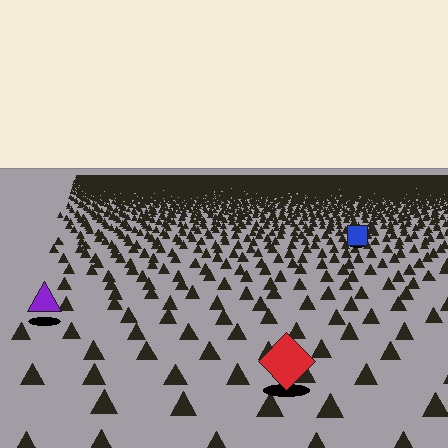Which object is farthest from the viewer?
The blue square is farthest from the viewer. It appears smaller and the ground texture around it is denser.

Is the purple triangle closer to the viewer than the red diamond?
No. The red diamond is closer — you can tell from the texture gradient: the ground texture is coarser near it.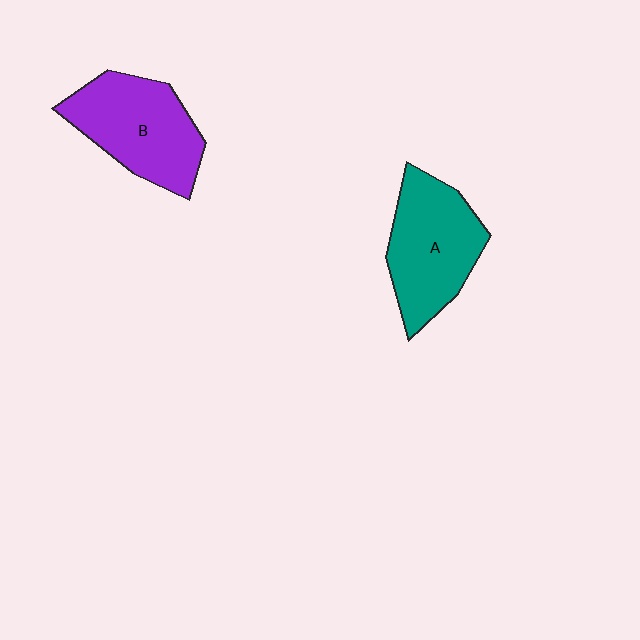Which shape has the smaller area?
Shape A (teal).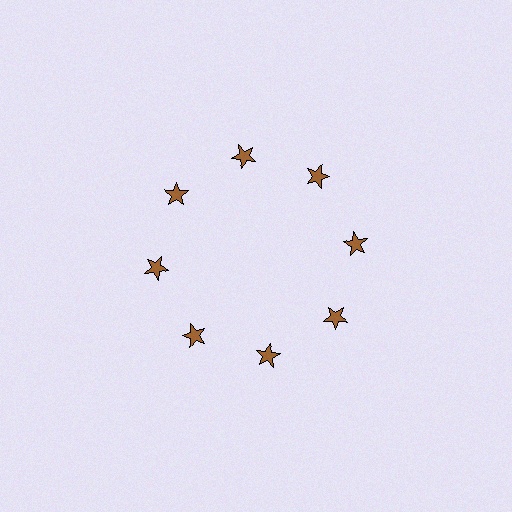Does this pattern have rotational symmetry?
Yes, this pattern has 8-fold rotational symmetry. It looks the same after rotating 45 degrees around the center.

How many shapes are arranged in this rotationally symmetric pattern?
There are 8 shapes, arranged in 8 groups of 1.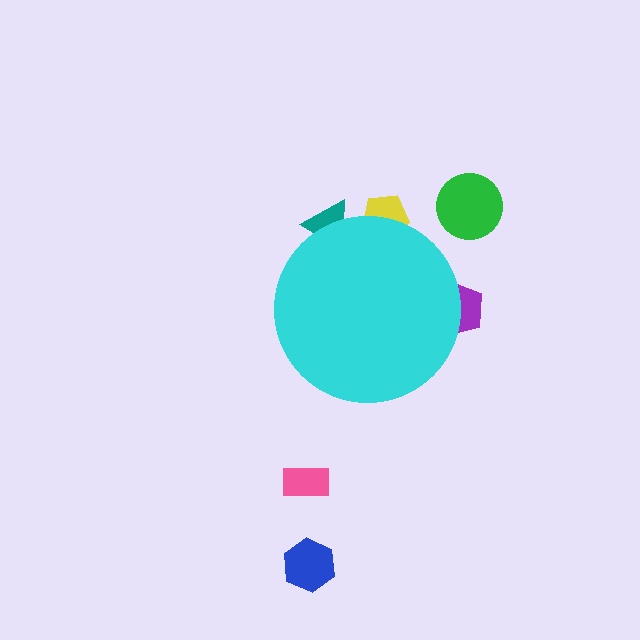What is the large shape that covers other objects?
A cyan circle.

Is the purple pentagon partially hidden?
Yes, the purple pentagon is partially hidden behind the cyan circle.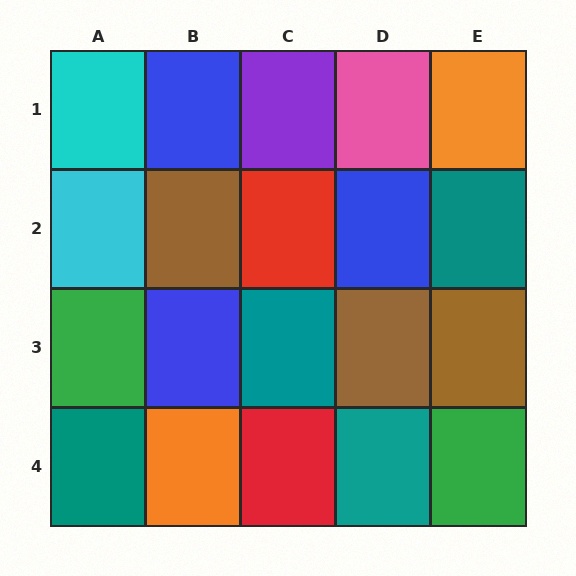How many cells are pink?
1 cell is pink.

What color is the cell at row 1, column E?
Orange.